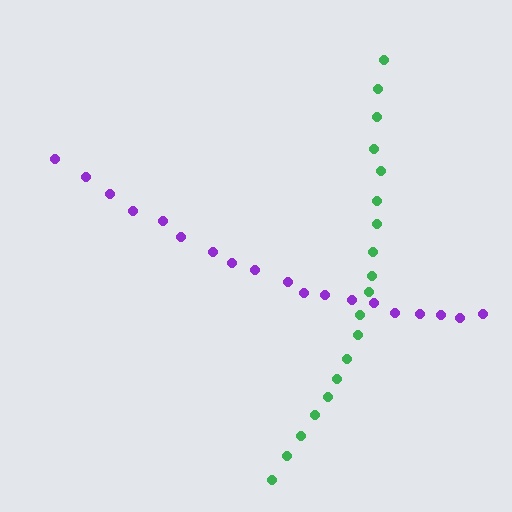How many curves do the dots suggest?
There are 2 distinct paths.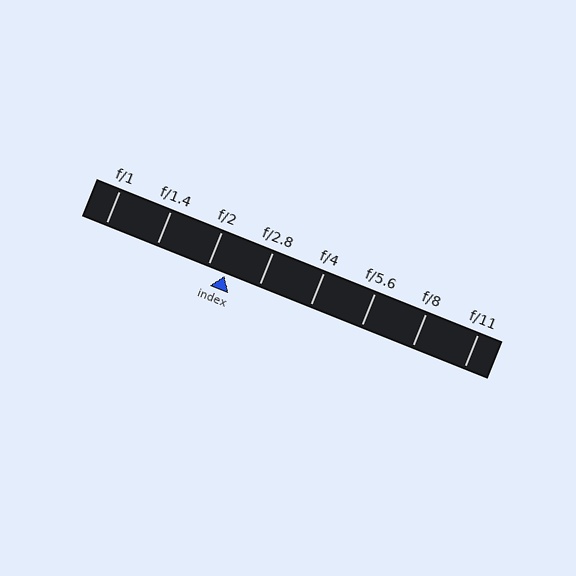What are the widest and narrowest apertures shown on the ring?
The widest aperture shown is f/1 and the narrowest is f/11.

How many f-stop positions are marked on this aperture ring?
There are 8 f-stop positions marked.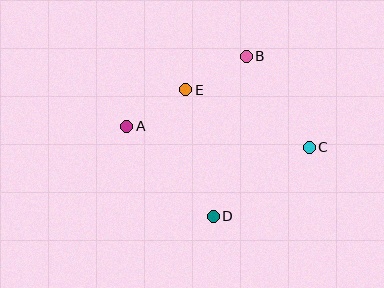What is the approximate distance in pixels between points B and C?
The distance between B and C is approximately 111 pixels.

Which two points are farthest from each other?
Points A and C are farthest from each other.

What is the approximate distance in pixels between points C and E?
The distance between C and E is approximately 136 pixels.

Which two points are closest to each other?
Points B and E are closest to each other.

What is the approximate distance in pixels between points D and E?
The distance between D and E is approximately 130 pixels.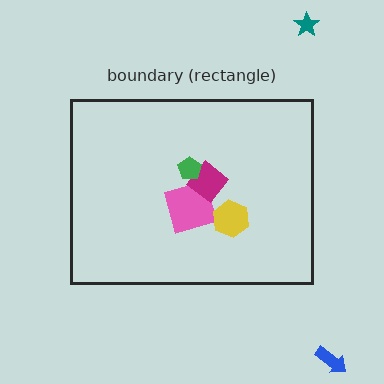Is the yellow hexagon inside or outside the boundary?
Inside.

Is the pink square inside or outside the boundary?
Inside.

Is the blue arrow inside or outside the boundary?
Outside.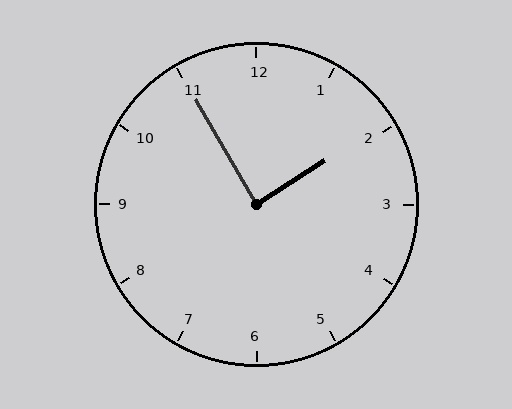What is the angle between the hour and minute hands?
Approximately 88 degrees.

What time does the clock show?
1:55.